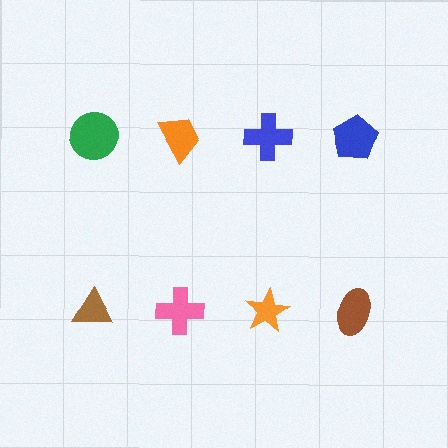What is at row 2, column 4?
A brown ellipse.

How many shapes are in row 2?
4 shapes.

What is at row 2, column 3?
An orange star.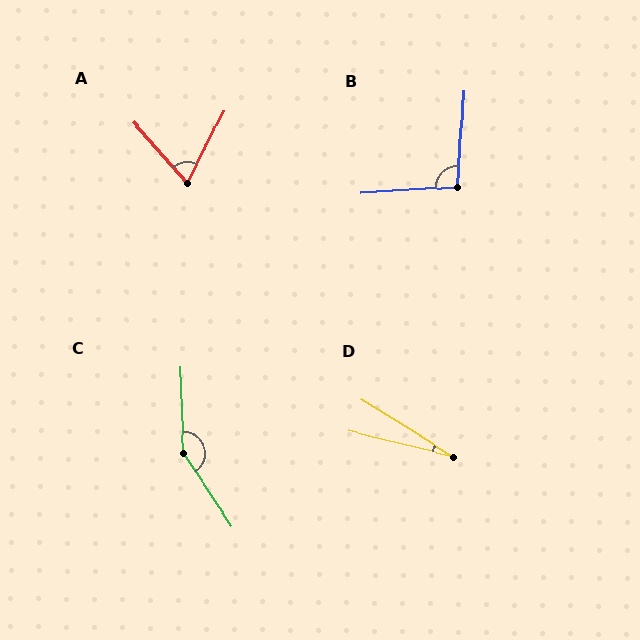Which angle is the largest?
C, at approximately 148 degrees.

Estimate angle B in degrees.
Approximately 97 degrees.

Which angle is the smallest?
D, at approximately 18 degrees.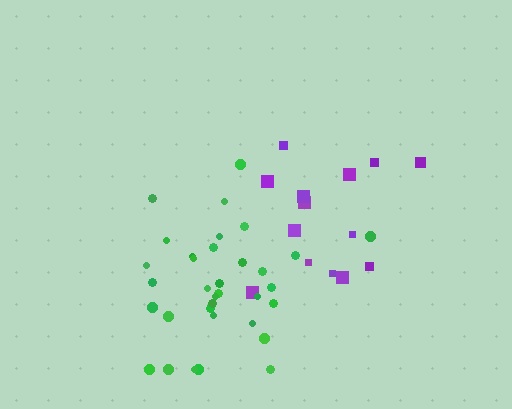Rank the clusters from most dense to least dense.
green, purple.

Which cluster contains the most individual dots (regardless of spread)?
Green (34).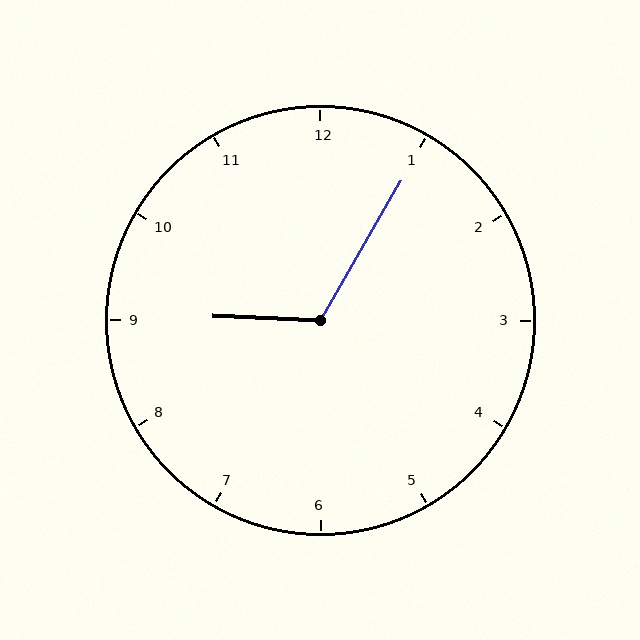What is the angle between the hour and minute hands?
Approximately 118 degrees.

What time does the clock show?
9:05.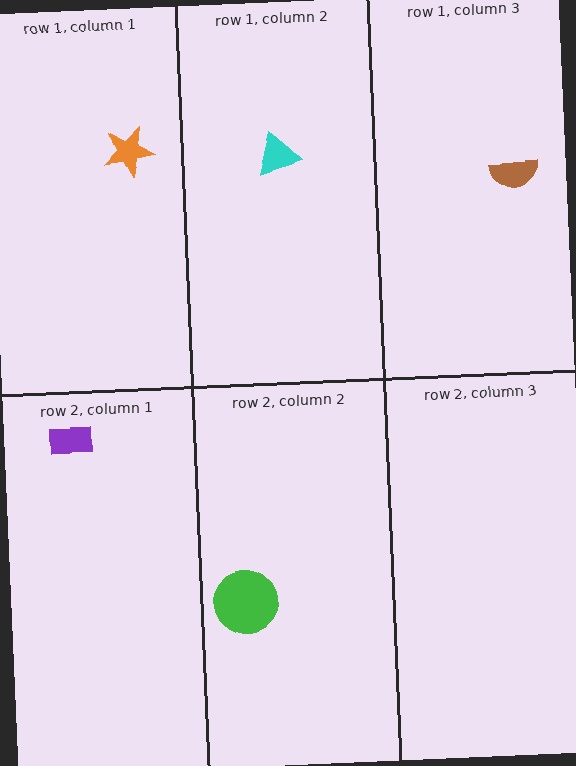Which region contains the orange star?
The row 1, column 1 region.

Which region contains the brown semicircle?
The row 1, column 3 region.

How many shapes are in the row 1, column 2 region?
1.